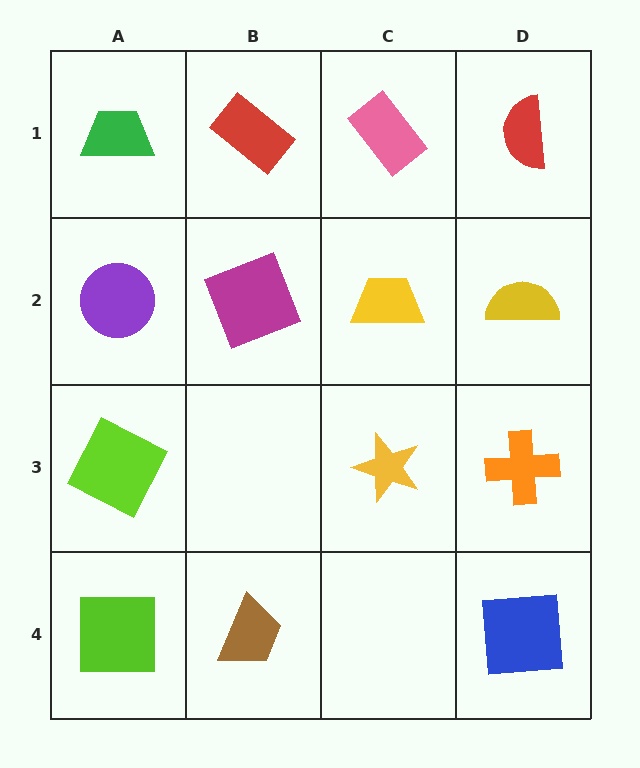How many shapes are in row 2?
4 shapes.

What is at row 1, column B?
A red rectangle.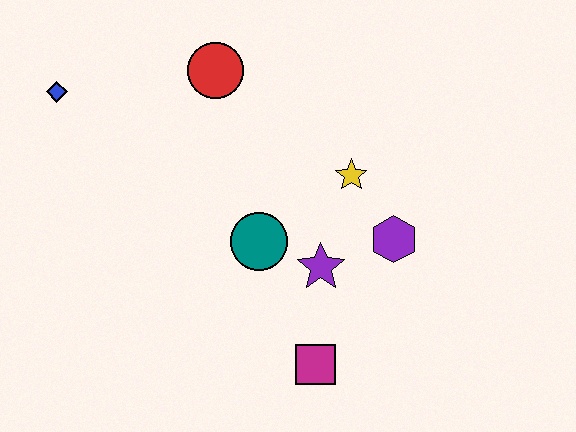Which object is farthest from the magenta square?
The blue diamond is farthest from the magenta square.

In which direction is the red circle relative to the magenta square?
The red circle is above the magenta square.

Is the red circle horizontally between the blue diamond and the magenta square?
Yes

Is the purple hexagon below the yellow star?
Yes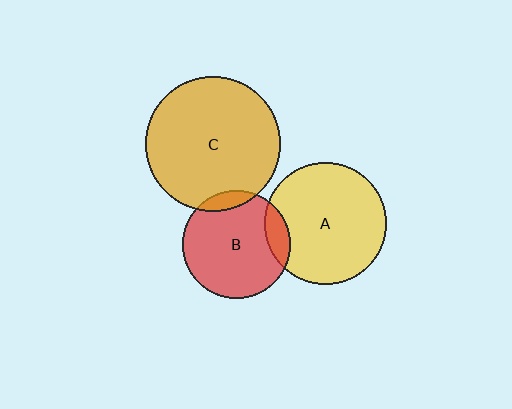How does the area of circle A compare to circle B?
Approximately 1.3 times.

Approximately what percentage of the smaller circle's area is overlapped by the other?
Approximately 10%.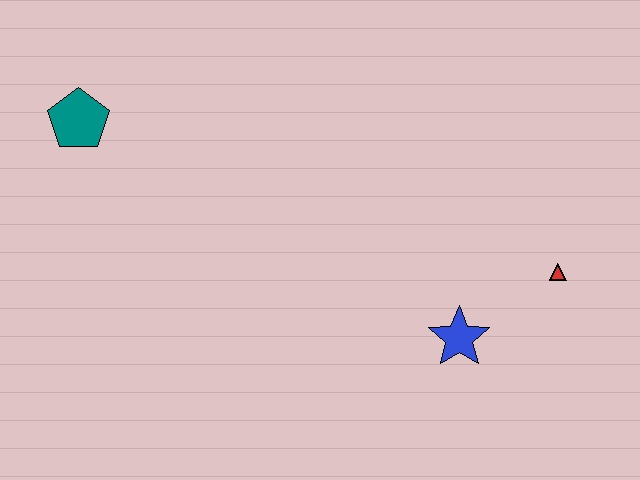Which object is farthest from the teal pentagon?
The red triangle is farthest from the teal pentagon.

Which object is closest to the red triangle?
The blue star is closest to the red triangle.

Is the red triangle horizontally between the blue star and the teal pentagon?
No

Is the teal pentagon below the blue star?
No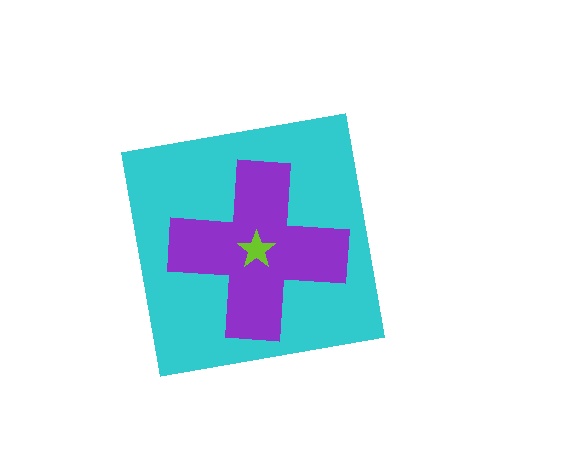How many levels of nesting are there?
3.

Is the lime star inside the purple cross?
Yes.